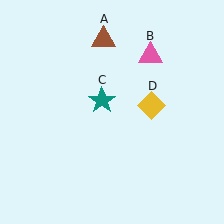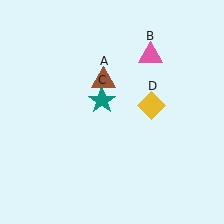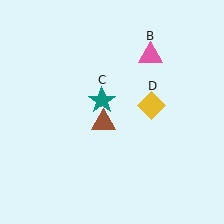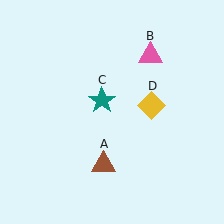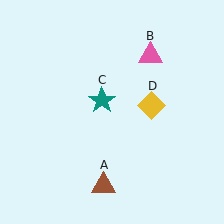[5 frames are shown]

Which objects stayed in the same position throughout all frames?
Pink triangle (object B) and teal star (object C) and yellow diamond (object D) remained stationary.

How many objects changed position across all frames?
1 object changed position: brown triangle (object A).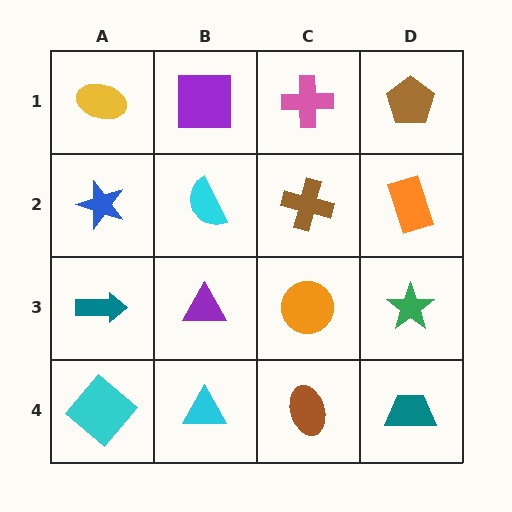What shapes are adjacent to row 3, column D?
An orange rectangle (row 2, column D), a teal trapezoid (row 4, column D), an orange circle (row 3, column C).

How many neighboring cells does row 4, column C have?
3.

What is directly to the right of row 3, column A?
A purple triangle.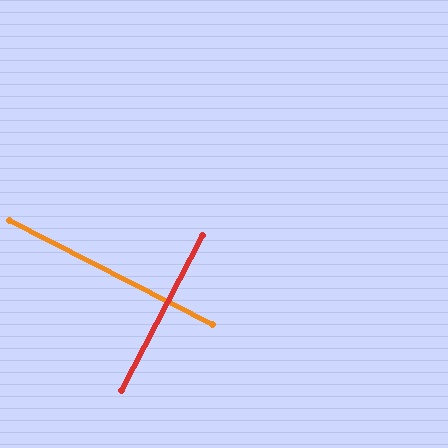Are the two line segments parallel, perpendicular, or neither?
Perpendicular — they meet at approximately 90°.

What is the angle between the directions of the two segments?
Approximately 90 degrees.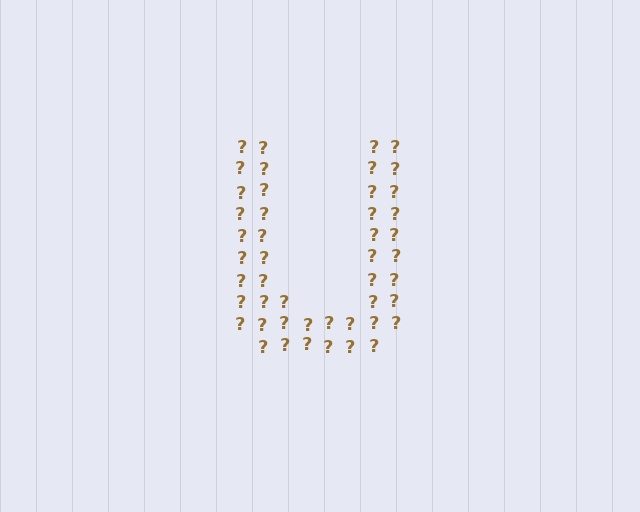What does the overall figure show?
The overall figure shows the letter U.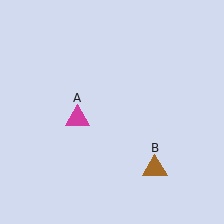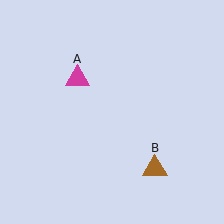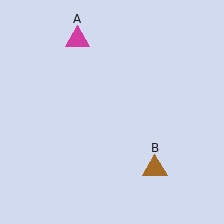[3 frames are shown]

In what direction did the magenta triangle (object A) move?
The magenta triangle (object A) moved up.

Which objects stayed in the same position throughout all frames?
Brown triangle (object B) remained stationary.